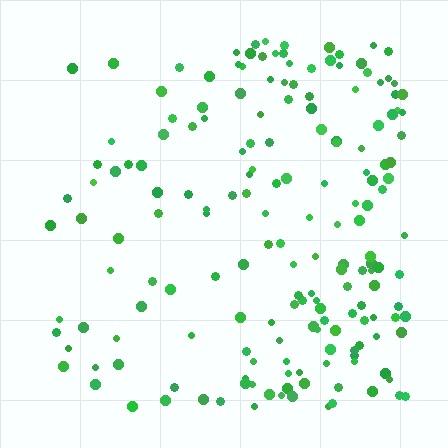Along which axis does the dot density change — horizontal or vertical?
Horizontal.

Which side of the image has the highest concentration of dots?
The right.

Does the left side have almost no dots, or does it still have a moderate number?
Still a moderate number, just noticeably fewer than the right.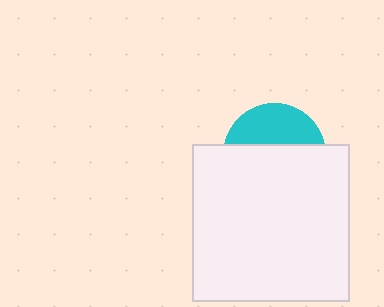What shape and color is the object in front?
The object in front is a white square.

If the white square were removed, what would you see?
You would see the complete cyan circle.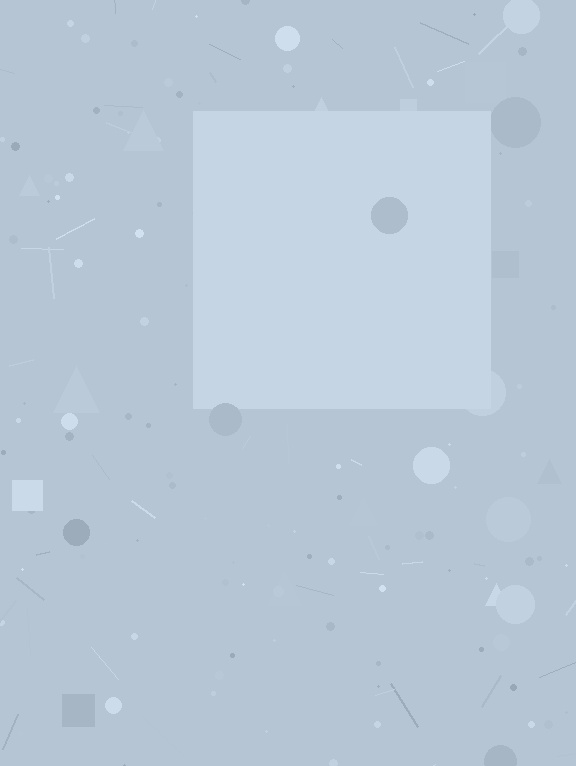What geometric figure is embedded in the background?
A square is embedded in the background.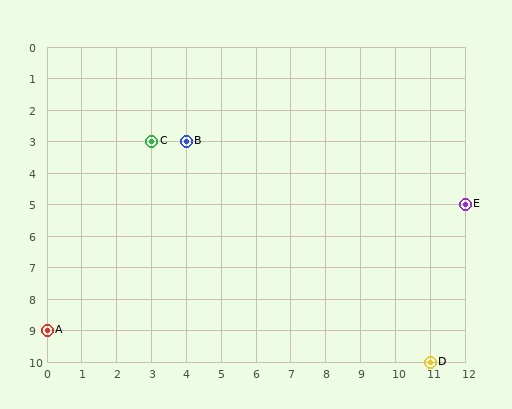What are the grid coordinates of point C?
Point C is at grid coordinates (3, 3).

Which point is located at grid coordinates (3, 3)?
Point C is at (3, 3).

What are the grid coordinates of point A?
Point A is at grid coordinates (0, 9).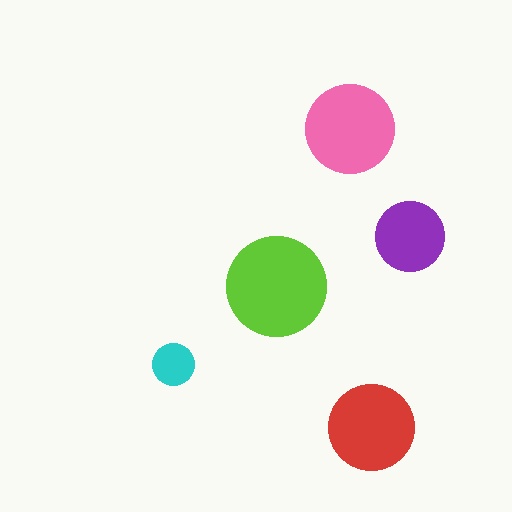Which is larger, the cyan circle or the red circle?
The red one.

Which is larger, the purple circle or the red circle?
The red one.